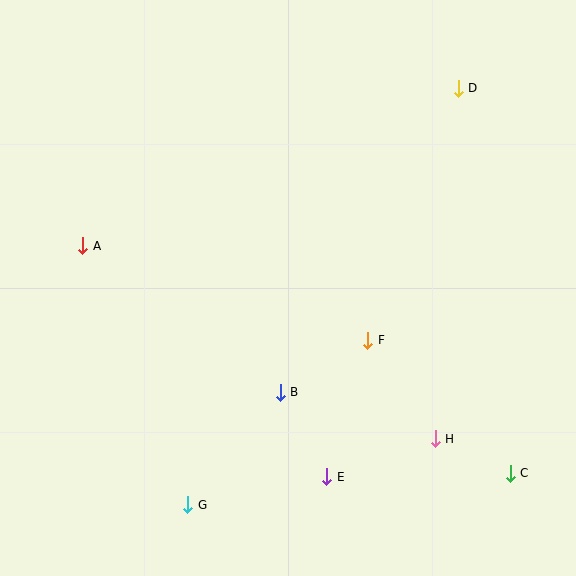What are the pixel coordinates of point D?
Point D is at (458, 88).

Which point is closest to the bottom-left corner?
Point G is closest to the bottom-left corner.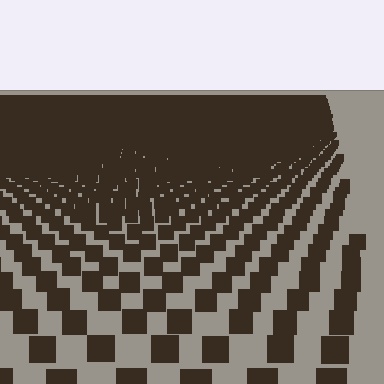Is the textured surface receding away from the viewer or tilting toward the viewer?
The surface is receding away from the viewer. Texture elements get smaller and denser toward the top.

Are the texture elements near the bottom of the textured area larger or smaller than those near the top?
Larger. Near the bottom, elements are closer to the viewer and appear at a bigger on-screen size.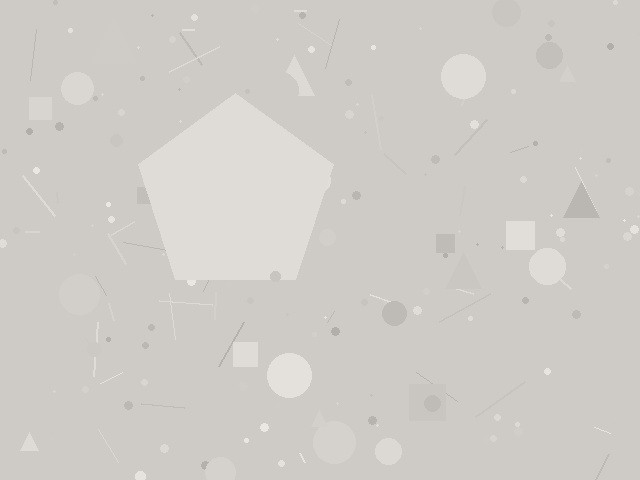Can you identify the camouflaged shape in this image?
The camouflaged shape is a pentagon.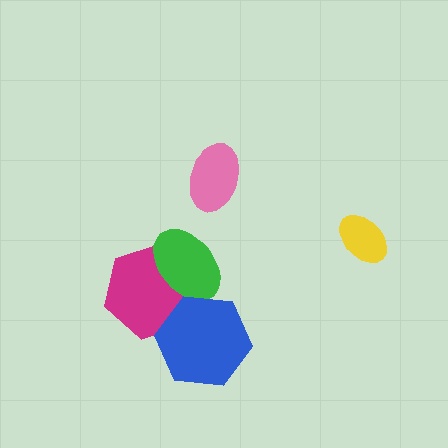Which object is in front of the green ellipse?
The blue hexagon is in front of the green ellipse.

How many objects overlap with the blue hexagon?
2 objects overlap with the blue hexagon.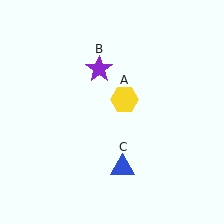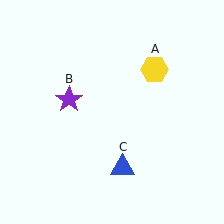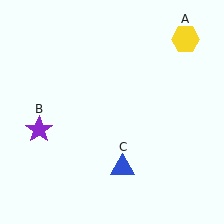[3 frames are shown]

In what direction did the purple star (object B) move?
The purple star (object B) moved down and to the left.